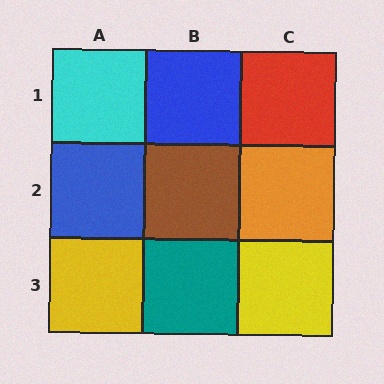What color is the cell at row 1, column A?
Cyan.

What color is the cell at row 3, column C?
Yellow.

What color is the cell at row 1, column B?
Blue.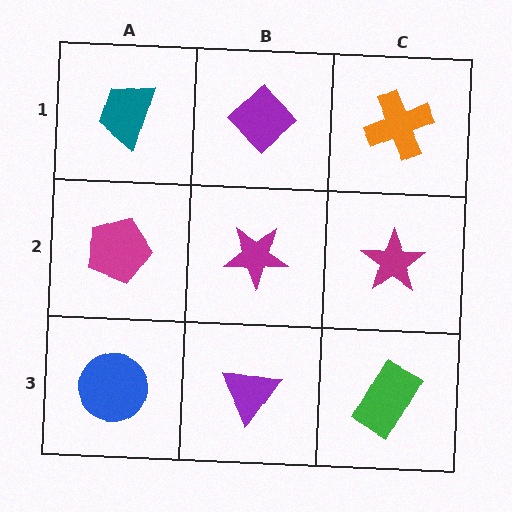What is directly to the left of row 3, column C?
A purple triangle.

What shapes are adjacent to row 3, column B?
A magenta star (row 2, column B), a blue circle (row 3, column A), a green rectangle (row 3, column C).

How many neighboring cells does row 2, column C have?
3.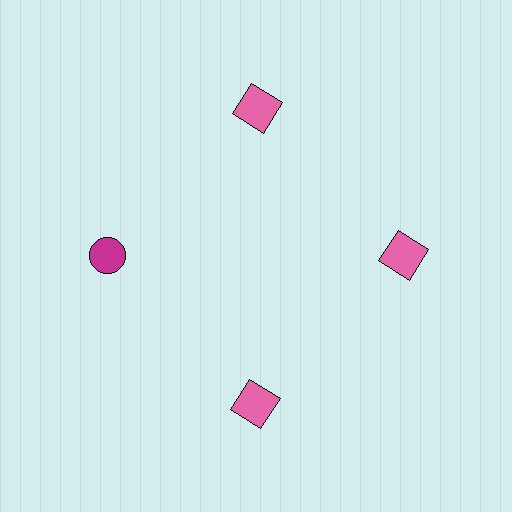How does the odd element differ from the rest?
It differs in both color (magenta instead of pink) and shape (circle instead of square).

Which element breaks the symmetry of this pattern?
The magenta circle at roughly the 9 o'clock position breaks the symmetry. All other shapes are pink squares.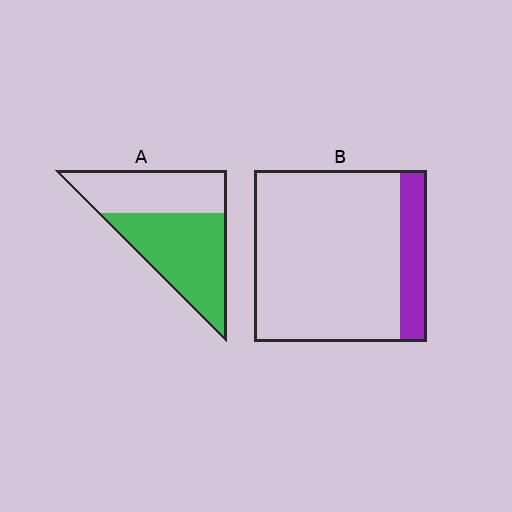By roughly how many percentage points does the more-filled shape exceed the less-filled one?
By roughly 40 percentage points (A over B).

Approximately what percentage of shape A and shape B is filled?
A is approximately 55% and B is approximately 15%.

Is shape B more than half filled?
No.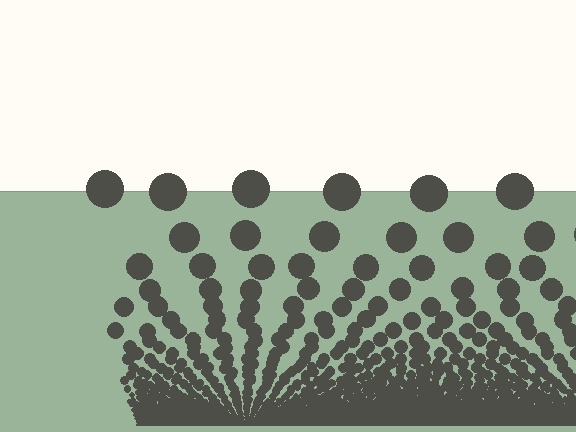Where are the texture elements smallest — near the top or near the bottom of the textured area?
Near the bottom.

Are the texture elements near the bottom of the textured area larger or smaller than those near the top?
Smaller. The gradient is inverted — elements near the bottom are smaller and denser.